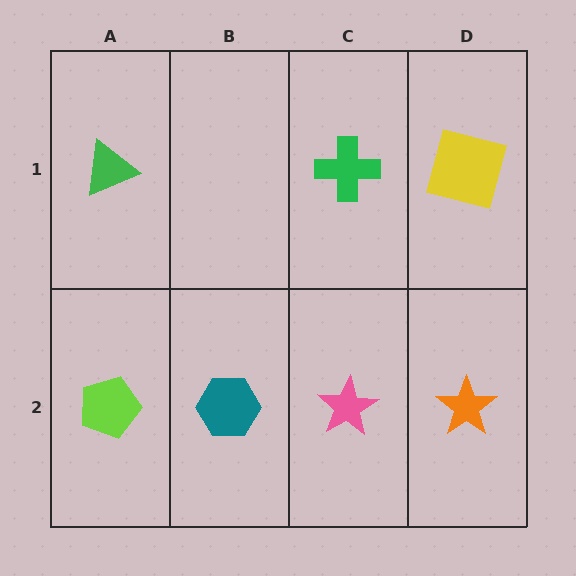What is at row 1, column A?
A green triangle.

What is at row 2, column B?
A teal hexagon.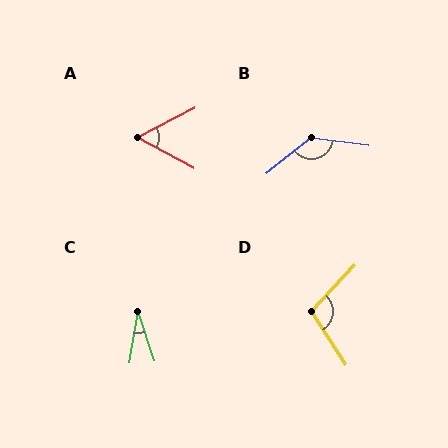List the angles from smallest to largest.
C (27°), A (55°), D (104°), B (134°).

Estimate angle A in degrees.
Approximately 55 degrees.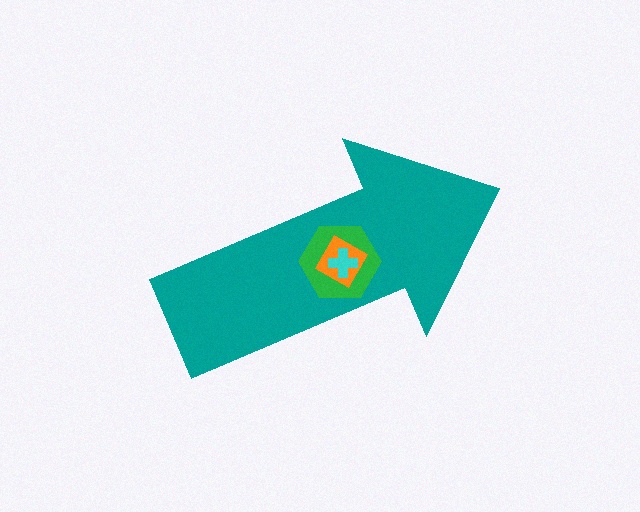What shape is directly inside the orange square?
The cyan cross.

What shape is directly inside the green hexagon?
The orange square.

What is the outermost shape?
The teal arrow.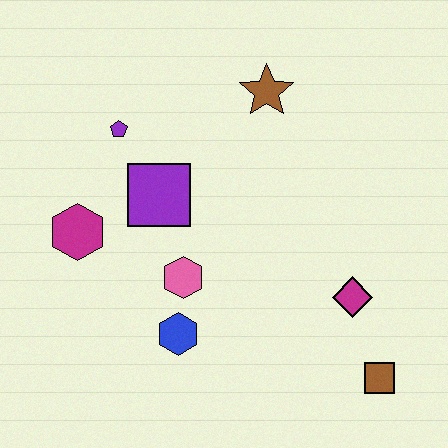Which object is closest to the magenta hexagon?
The purple square is closest to the magenta hexagon.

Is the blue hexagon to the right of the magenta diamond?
No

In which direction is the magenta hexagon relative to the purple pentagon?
The magenta hexagon is below the purple pentagon.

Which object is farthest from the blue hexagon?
The brown star is farthest from the blue hexagon.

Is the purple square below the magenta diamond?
No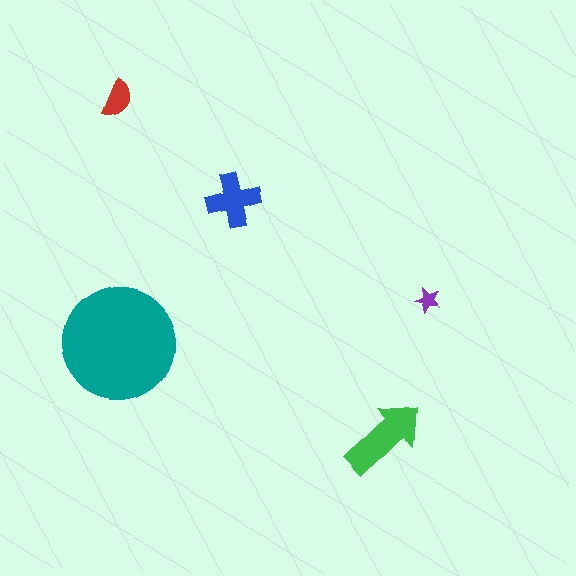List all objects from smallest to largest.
The purple star, the red semicircle, the blue cross, the green arrow, the teal circle.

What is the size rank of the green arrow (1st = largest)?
2nd.